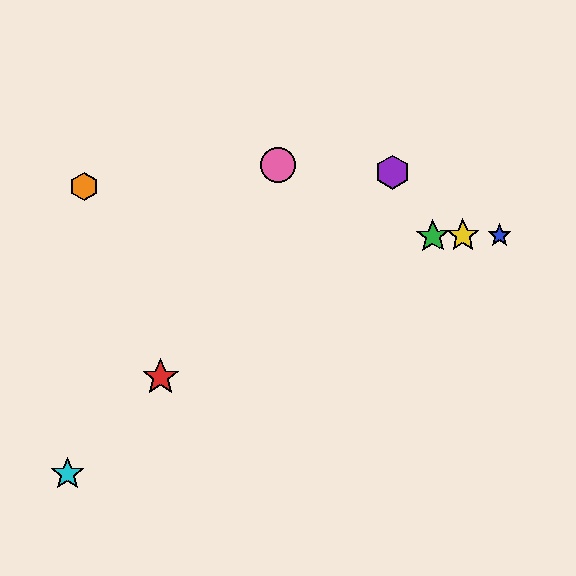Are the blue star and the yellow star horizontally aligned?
Yes, both are at y≈236.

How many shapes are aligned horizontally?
3 shapes (the blue star, the green star, the yellow star) are aligned horizontally.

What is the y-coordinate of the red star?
The red star is at y≈378.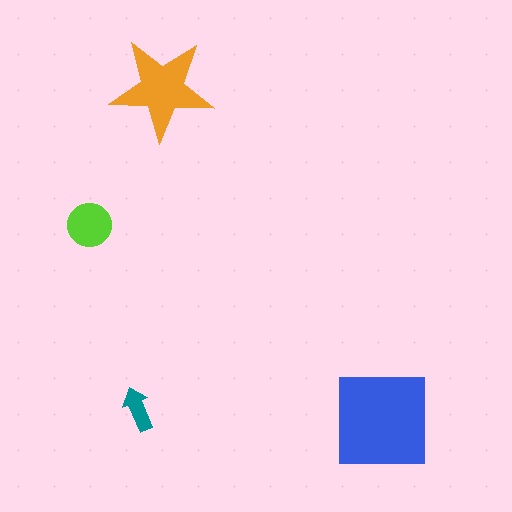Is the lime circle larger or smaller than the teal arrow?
Larger.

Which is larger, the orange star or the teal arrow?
The orange star.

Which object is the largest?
The blue square.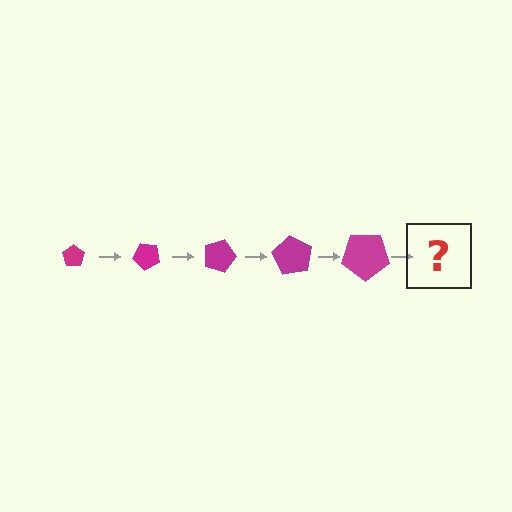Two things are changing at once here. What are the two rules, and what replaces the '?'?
The two rules are that the pentagon grows larger each step and it rotates 45 degrees each step. The '?' should be a pentagon, larger than the previous one and rotated 225 degrees from the start.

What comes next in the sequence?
The next element should be a pentagon, larger than the previous one and rotated 225 degrees from the start.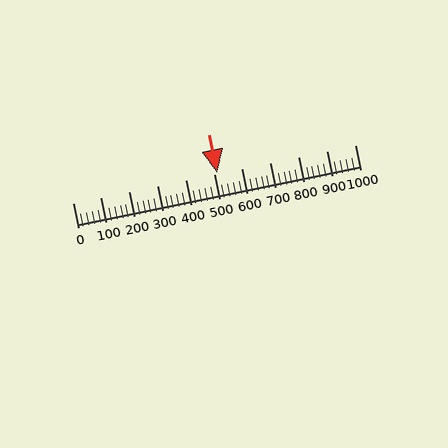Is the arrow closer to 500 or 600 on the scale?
The arrow is closer to 500.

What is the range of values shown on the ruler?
The ruler shows values from 0 to 1000.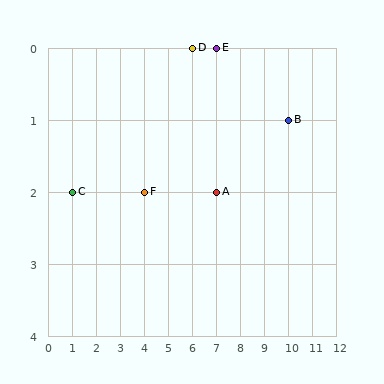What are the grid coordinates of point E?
Point E is at grid coordinates (7, 0).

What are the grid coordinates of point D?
Point D is at grid coordinates (6, 0).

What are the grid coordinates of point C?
Point C is at grid coordinates (1, 2).